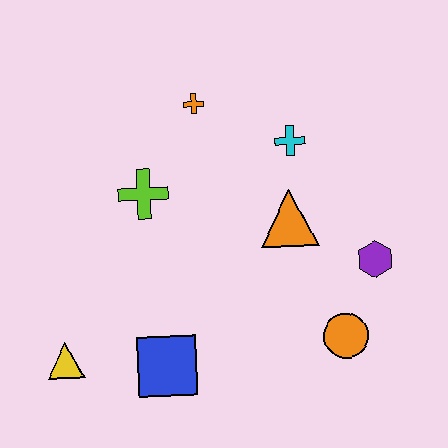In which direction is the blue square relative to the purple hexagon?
The blue square is to the left of the purple hexagon.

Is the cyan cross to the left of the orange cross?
No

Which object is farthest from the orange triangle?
The yellow triangle is farthest from the orange triangle.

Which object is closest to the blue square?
The yellow triangle is closest to the blue square.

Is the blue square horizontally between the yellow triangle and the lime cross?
No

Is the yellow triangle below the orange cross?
Yes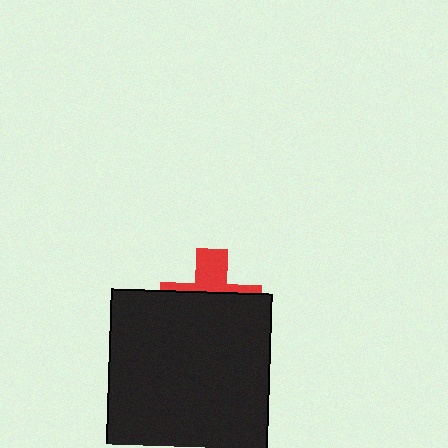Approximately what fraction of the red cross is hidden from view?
Roughly 65% of the red cross is hidden behind the black square.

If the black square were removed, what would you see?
You would see the complete red cross.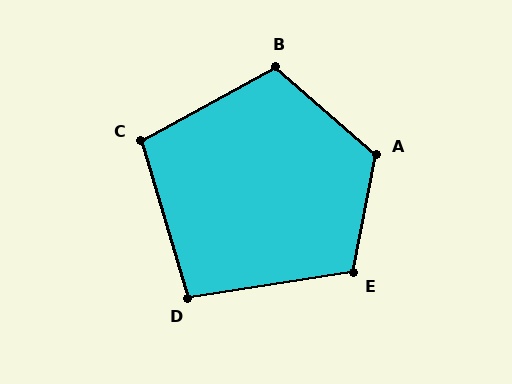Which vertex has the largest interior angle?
A, at approximately 120 degrees.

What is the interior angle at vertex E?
Approximately 110 degrees (obtuse).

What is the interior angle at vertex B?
Approximately 111 degrees (obtuse).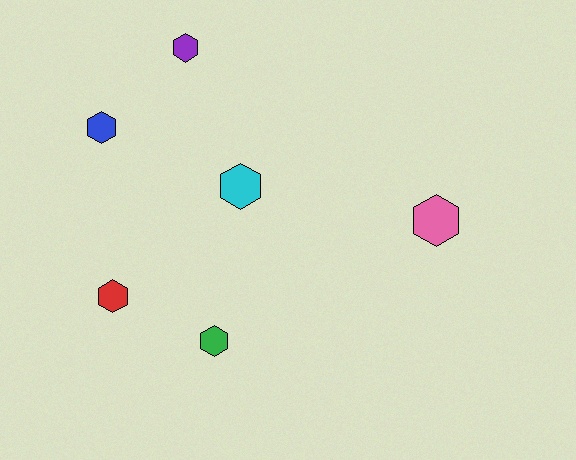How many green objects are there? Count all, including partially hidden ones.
There is 1 green object.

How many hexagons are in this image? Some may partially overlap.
There are 6 hexagons.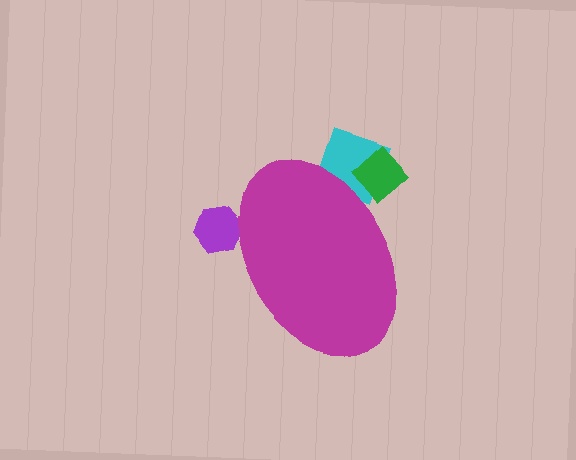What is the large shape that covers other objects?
A magenta ellipse.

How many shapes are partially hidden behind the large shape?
3 shapes are partially hidden.